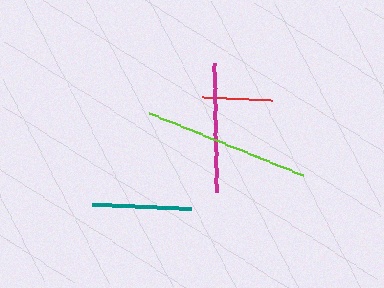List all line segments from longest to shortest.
From longest to shortest: lime, magenta, teal, red.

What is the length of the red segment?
The red segment is approximately 70 pixels long.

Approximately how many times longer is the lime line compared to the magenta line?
The lime line is approximately 1.3 times the length of the magenta line.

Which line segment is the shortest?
The red line is the shortest at approximately 70 pixels.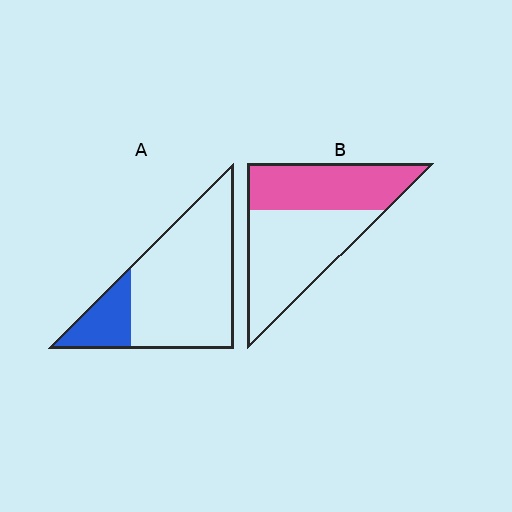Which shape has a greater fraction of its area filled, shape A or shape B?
Shape B.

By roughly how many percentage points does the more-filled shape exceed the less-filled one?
By roughly 25 percentage points (B over A).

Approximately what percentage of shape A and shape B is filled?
A is approximately 20% and B is approximately 45%.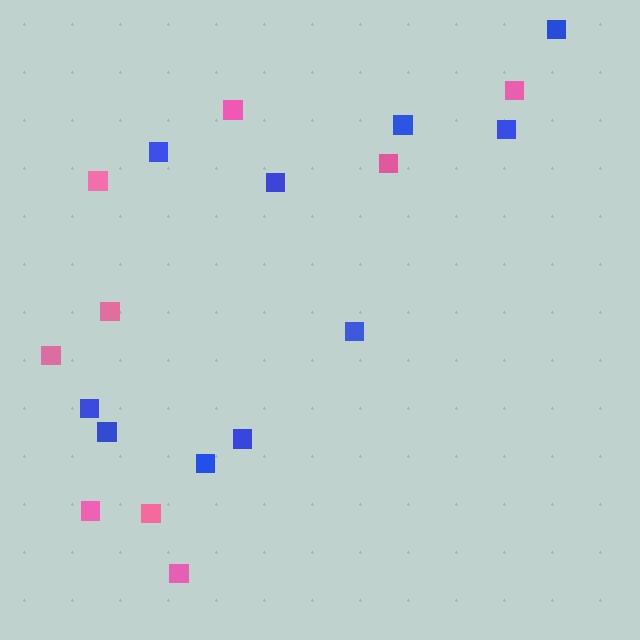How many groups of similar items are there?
There are 2 groups: one group of pink squares (9) and one group of blue squares (10).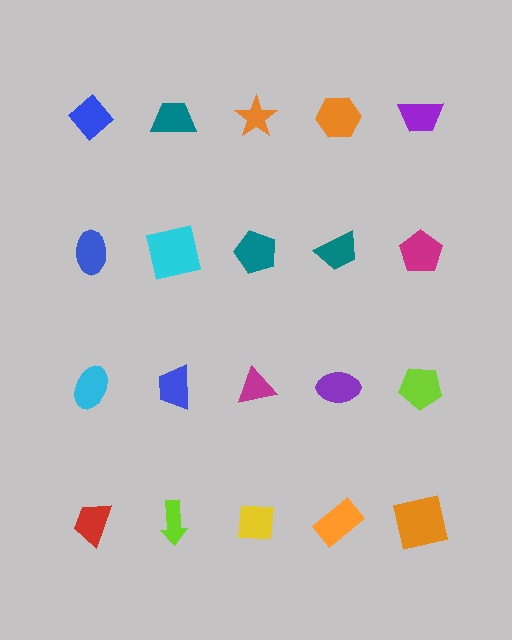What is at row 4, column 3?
A yellow square.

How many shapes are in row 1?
5 shapes.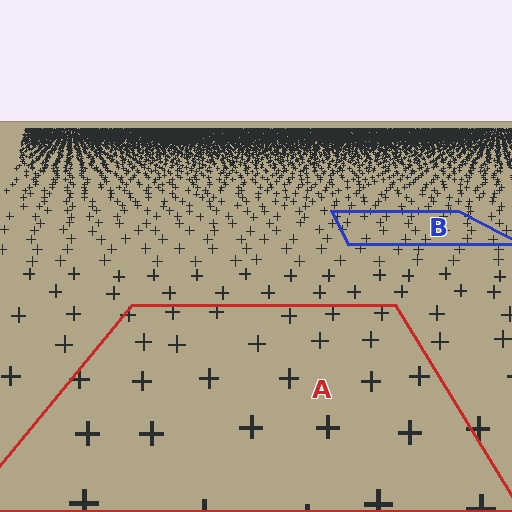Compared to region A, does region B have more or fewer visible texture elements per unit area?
Region B has more texture elements per unit area — they are packed more densely because it is farther away.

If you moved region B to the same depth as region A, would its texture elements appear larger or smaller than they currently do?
They would appear larger. At a closer depth, the same texture elements are projected at a bigger on-screen size.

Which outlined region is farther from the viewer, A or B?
Region B is farther from the viewer — the texture elements inside it appear smaller and more densely packed.